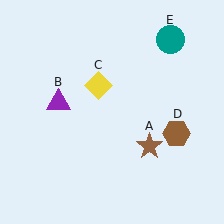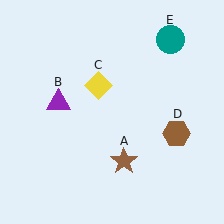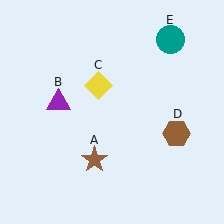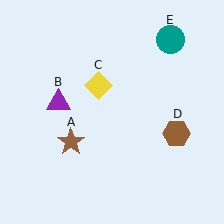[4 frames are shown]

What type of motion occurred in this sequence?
The brown star (object A) rotated clockwise around the center of the scene.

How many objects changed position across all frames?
1 object changed position: brown star (object A).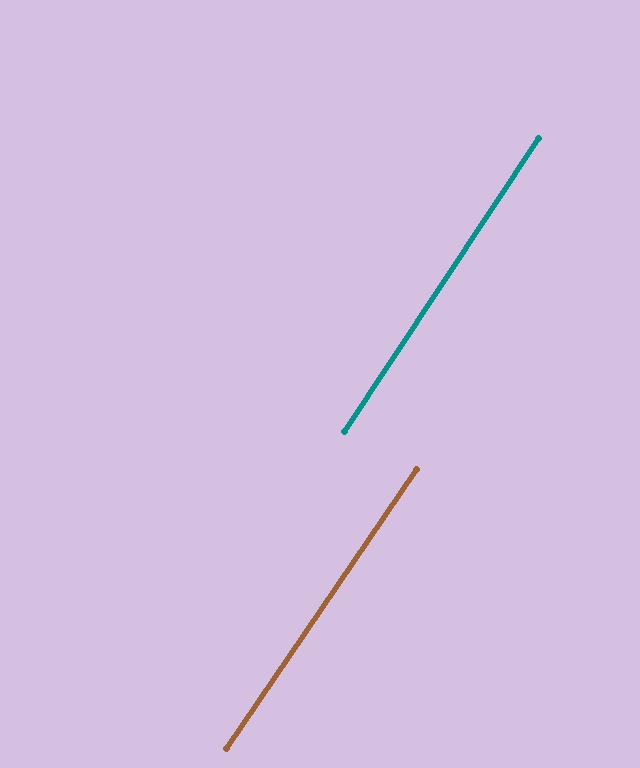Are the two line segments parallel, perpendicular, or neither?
Parallel — their directions differ by only 0.7°.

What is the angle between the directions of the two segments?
Approximately 1 degree.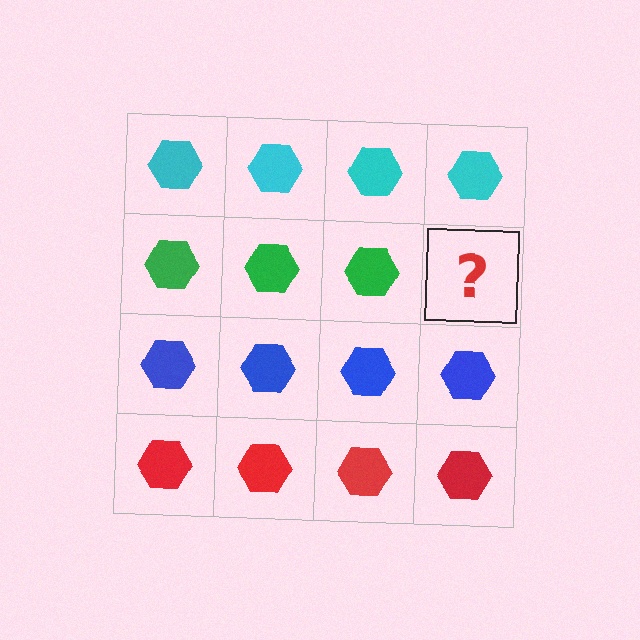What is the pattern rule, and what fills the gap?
The rule is that each row has a consistent color. The gap should be filled with a green hexagon.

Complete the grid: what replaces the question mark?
The question mark should be replaced with a green hexagon.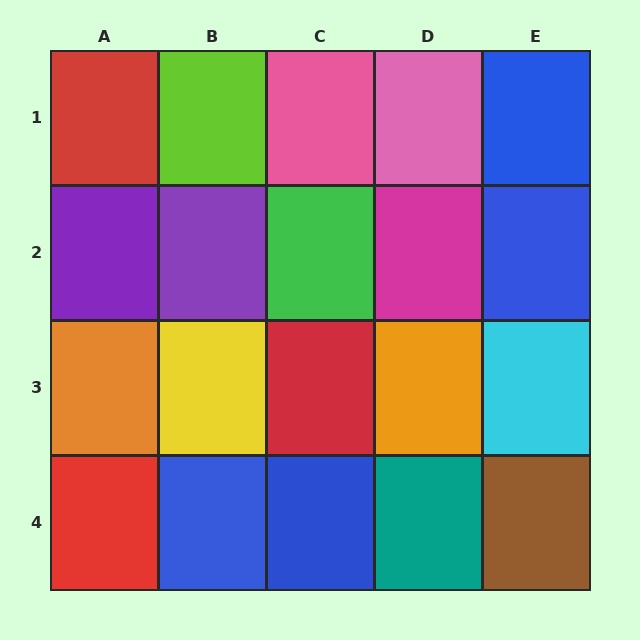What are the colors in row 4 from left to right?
Red, blue, blue, teal, brown.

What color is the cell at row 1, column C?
Pink.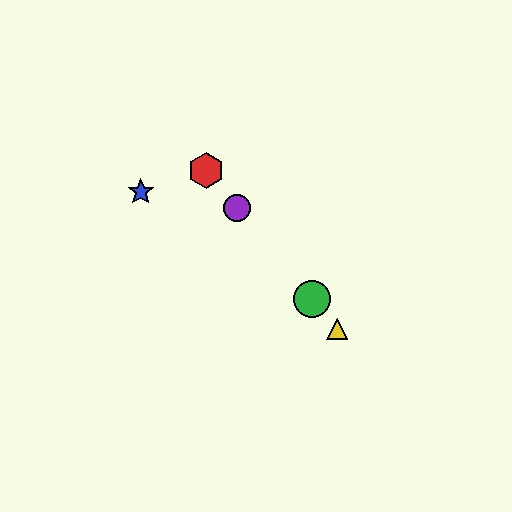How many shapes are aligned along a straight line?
4 shapes (the red hexagon, the green circle, the yellow triangle, the purple circle) are aligned along a straight line.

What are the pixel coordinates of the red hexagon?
The red hexagon is at (206, 171).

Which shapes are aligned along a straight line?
The red hexagon, the green circle, the yellow triangle, the purple circle are aligned along a straight line.